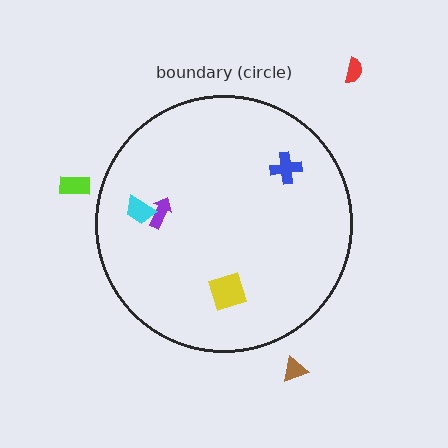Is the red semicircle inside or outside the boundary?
Outside.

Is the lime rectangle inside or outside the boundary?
Outside.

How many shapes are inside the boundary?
4 inside, 3 outside.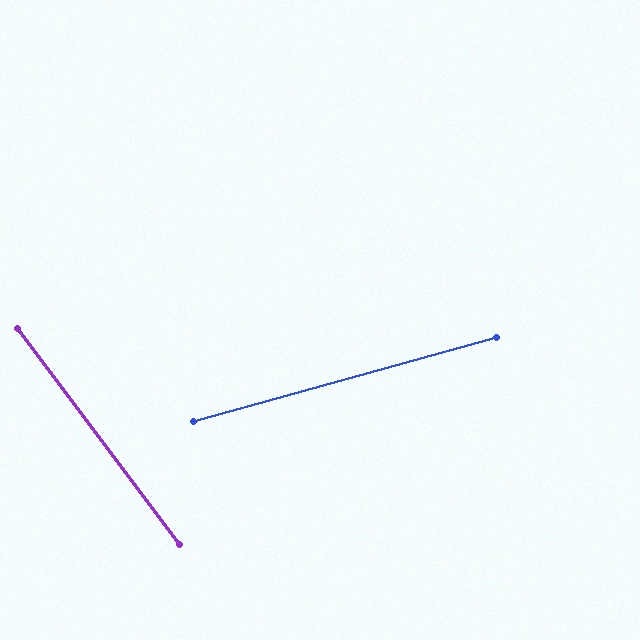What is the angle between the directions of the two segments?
Approximately 69 degrees.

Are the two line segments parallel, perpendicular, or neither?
Neither parallel nor perpendicular — they differ by about 69°.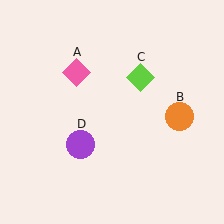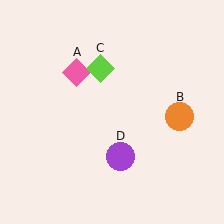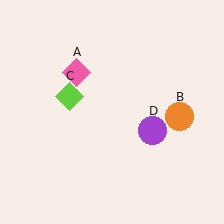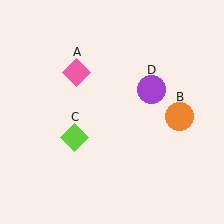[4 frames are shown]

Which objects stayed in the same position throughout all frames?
Pink diamond (object A) and orange circle (object B) remained stationary.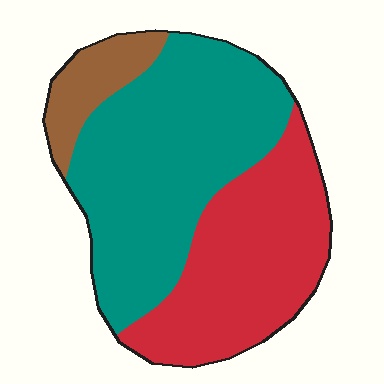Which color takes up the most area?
Teal, at roughly 50%.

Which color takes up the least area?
Brown, at roughly 10%.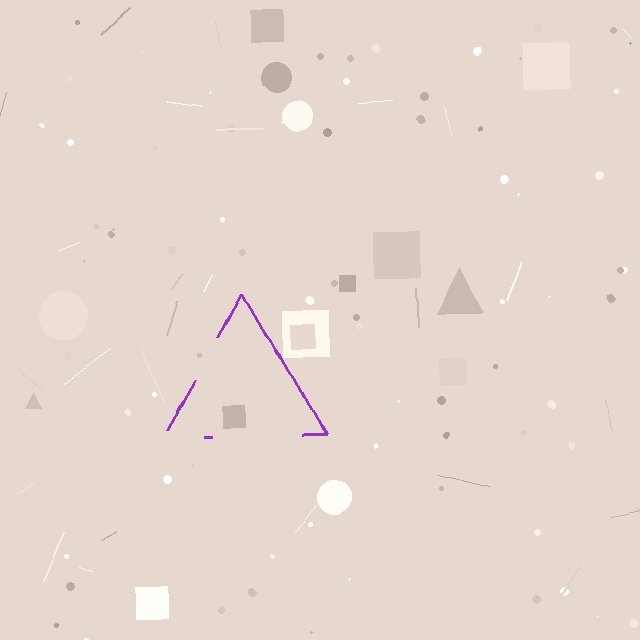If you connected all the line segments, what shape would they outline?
They would outline a triangle.